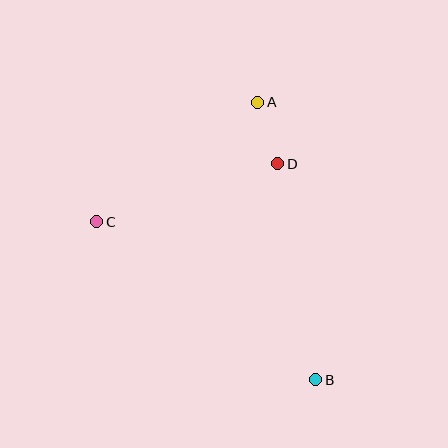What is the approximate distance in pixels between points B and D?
The distance between B and D is approximately 219 pixels.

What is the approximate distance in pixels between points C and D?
The distance between C and D is approximately 190 pixels.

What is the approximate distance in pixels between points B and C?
The distance between B and C is approximately 270 pixels.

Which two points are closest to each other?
Points A and D are closest to each other.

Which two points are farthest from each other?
Points A and B are farthest from each other.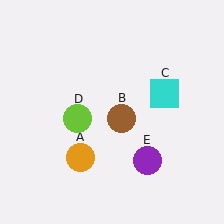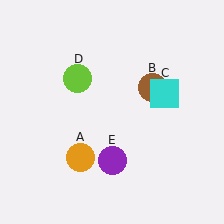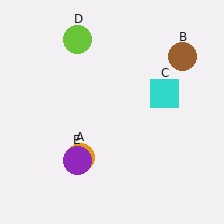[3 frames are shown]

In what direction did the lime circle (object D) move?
The lime circle (object D) moved up.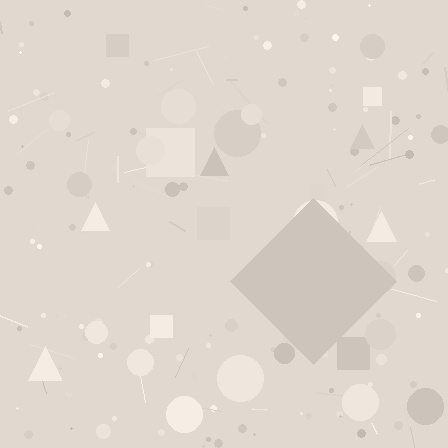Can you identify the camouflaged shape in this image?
The camouflaged shape is a diamond.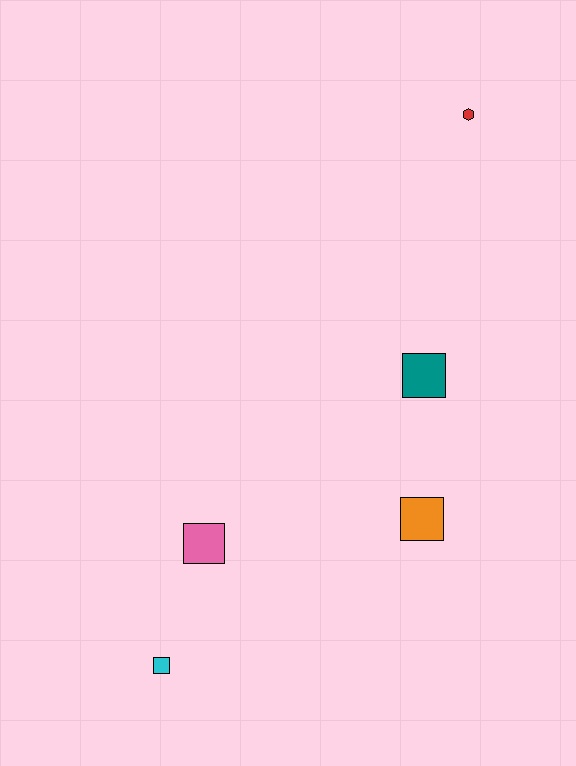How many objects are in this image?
There are 5 objects.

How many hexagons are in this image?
There is 1 hexagon.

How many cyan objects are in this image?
There is 1 cyan object.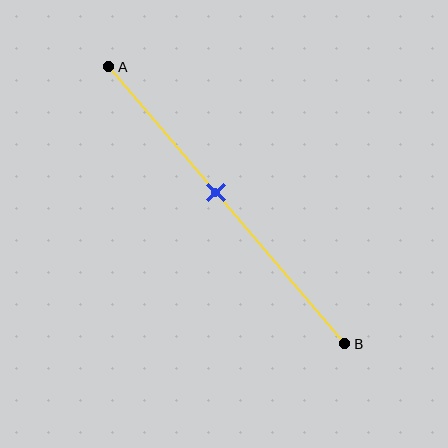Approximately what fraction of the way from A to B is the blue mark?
The blue mark is approximately 45% of the way from A to B.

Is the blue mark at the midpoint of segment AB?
No, the mark is at about 45% from A, not at the 50% midpoint.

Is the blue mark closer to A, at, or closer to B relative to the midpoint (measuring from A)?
The blue mark is closer to point A than the midpoint of segment AB.